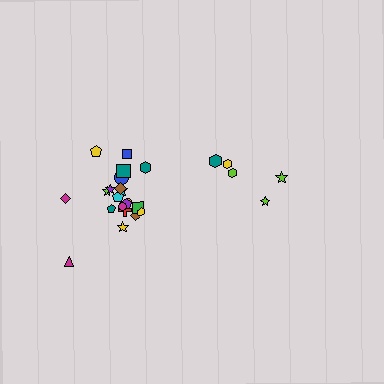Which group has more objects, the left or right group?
The left group.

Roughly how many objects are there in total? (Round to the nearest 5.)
Roughly 25 objects in total.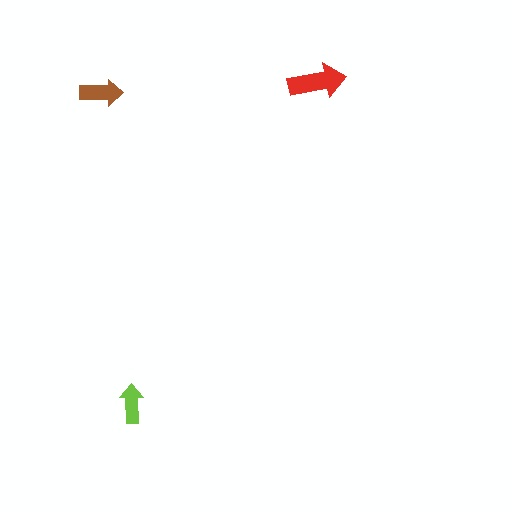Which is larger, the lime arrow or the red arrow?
The red one.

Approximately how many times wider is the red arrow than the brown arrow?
About 1.5 times wider.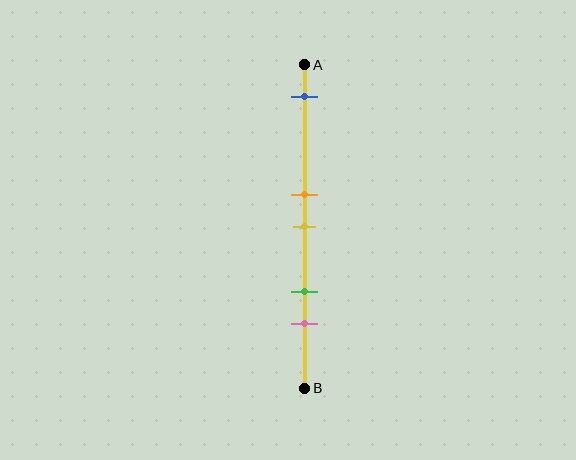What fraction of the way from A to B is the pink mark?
The pink mark is approximately 80% (0.8) of the way from A to B.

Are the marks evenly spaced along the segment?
No, the marks are not evenly spaced.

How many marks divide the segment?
There are 5 marks dividing the segment.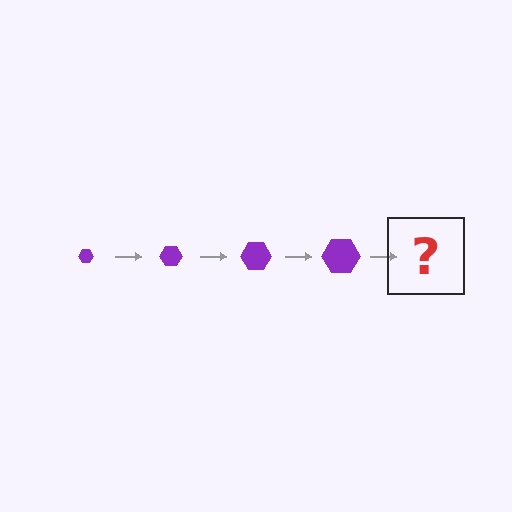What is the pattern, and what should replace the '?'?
The pattern is that the hexagon gets progressively larger each step. The '?' should be a purple hexagon, larger than the previous one.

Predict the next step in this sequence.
The next step is a purple hexagon, larger than the previous one.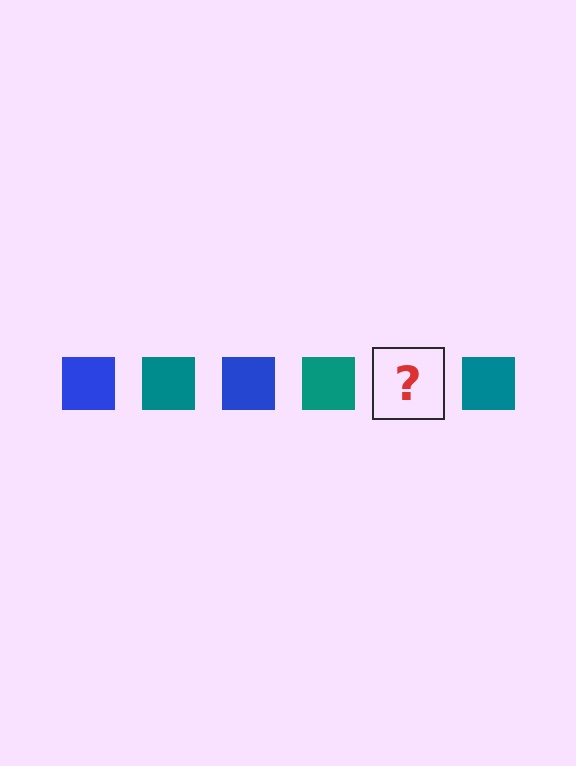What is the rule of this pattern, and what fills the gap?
The rule is that the pattern cycles through blue, teal squares. The gap should be filled with a blue square.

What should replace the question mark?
The question mark should be replaced with a blue square.